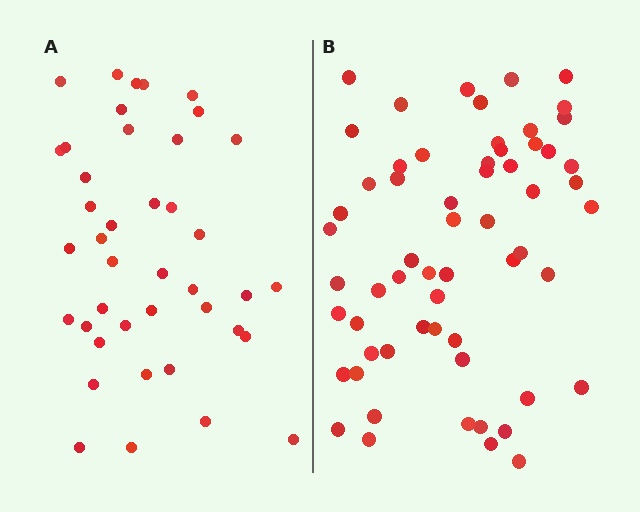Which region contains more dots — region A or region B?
Region B (the right region) has more dots.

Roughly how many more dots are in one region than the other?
Region B has approximately 20 more dots than region A.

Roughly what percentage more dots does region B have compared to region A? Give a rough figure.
About 45% more.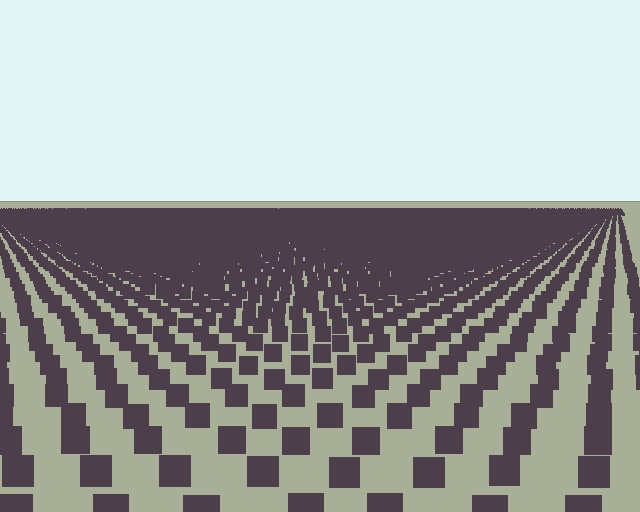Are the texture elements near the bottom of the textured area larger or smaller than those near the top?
Larger. Near the bottom, elements are closer to the viewer and appear at a bigger on-screen size.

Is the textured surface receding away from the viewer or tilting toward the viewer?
The surface is receding away from the viewer. Texture elements get smaller and denser toward the top.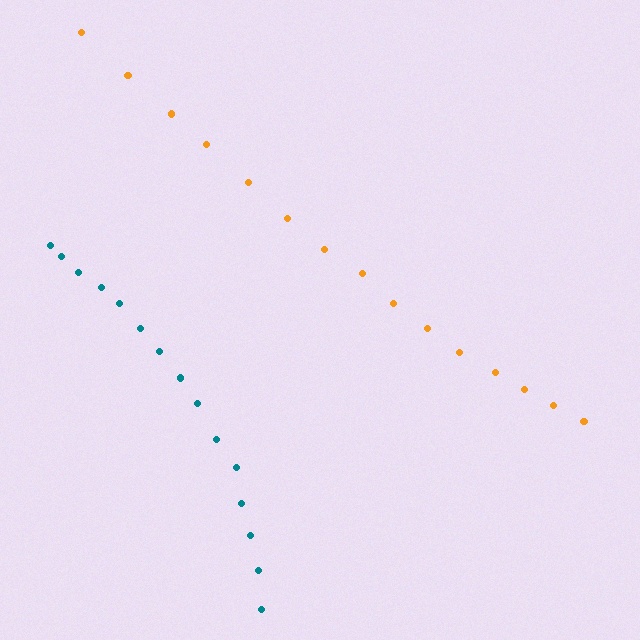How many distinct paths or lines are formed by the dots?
There are 2 distinct paths.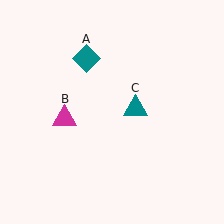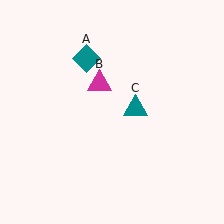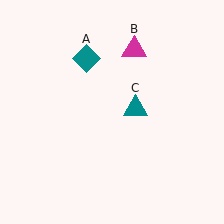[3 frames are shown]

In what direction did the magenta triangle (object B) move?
The magenta triangle (object B) moved up and to the right.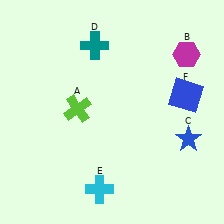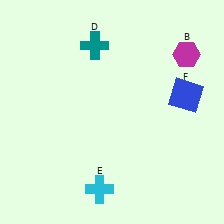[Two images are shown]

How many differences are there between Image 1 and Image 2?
There are 2 differences between the two images.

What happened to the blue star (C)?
The blue star (C) was removed in Image 2. It was in the bottom-right area of Image 1.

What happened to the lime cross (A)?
The lime cross (A) was removed in Image 2. It was in the top-left area of Image 1.